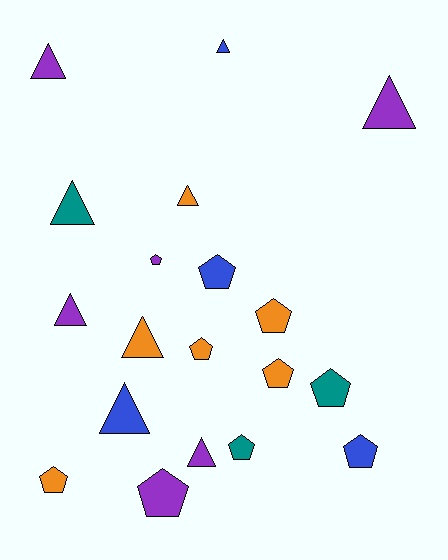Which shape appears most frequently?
Pentagon, with 10 objects.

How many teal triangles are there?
There is 1 teal triangle.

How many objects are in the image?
There are 19 objects.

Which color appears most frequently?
Orange, with 6 objects.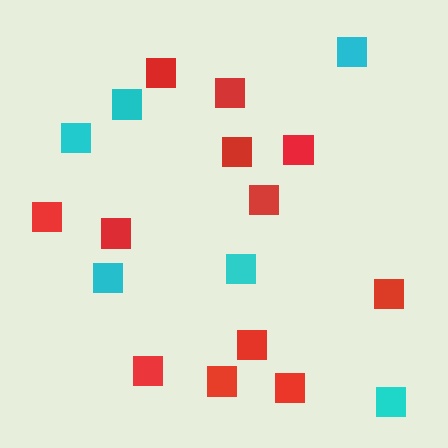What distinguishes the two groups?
There are 2 groups: one group of red squares (12) and one group of cyan squares (6).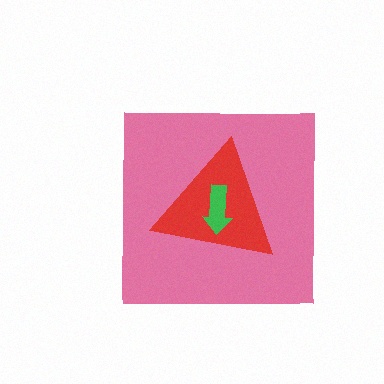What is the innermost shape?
The green arrow.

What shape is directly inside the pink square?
The red triangle.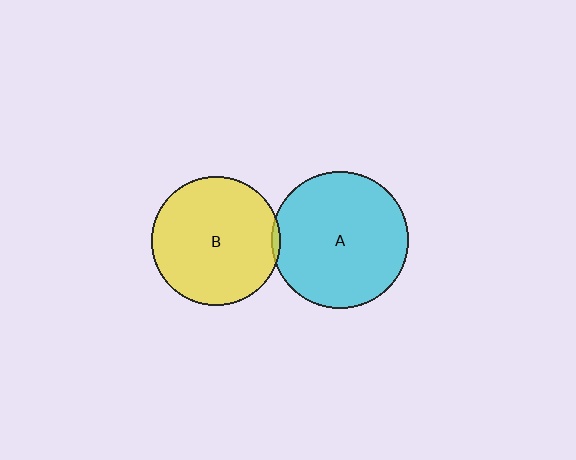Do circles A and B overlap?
Yes.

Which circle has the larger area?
Circle A (cyan).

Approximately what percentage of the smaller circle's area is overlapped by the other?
Approximately 5%.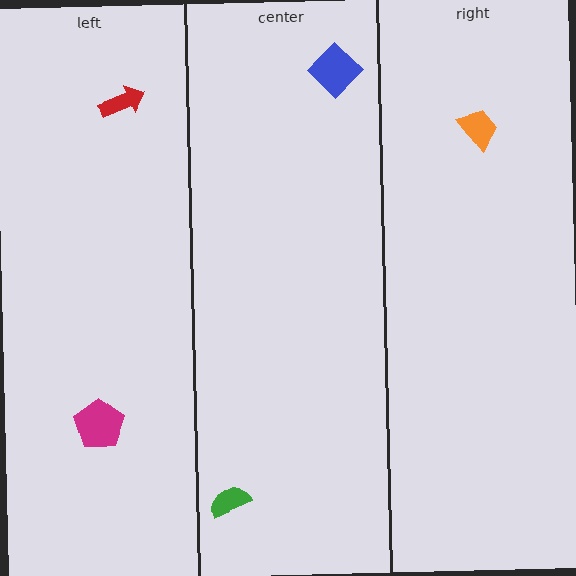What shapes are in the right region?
The orange trapezoid.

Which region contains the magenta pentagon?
The left region.